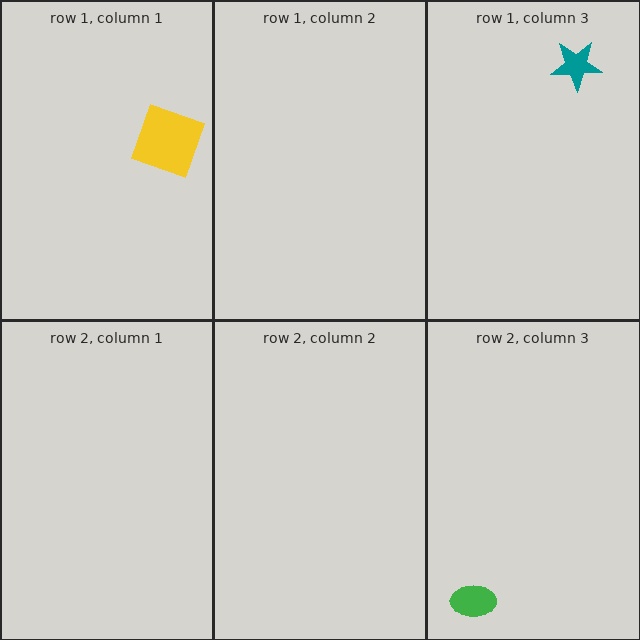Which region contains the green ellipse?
The row 2, column 3 region.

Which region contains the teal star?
The row 1, column 3 region.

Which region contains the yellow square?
The row 1, column 1 region.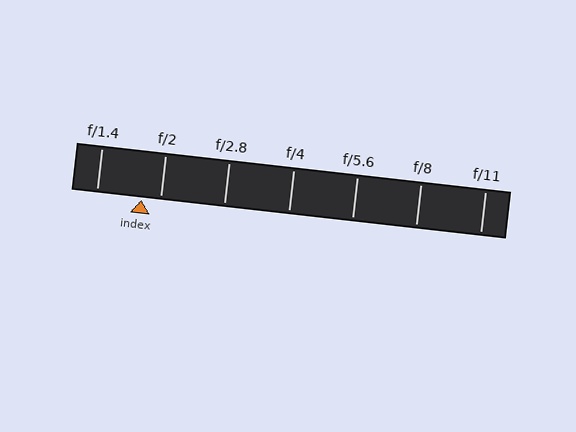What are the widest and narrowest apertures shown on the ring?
The widest aperture shown is f/1.4 and the narrowest is f/11.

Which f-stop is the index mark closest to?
The index mark is closest to f/2.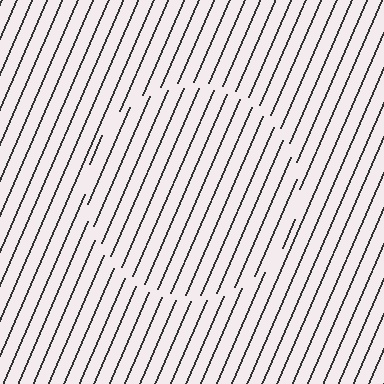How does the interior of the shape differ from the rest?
The interior of the shape contains the same grating, shifted by half a period — the contour is defined by the phase discontinuity where line-ends from the inner and outer gratings abut.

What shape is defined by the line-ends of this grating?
An illusory circle. The interior of the shape contains the same grating, shifted by half a period — the contour is defined by the phase discontinuity where line-ends from the inner and outer gratings abut.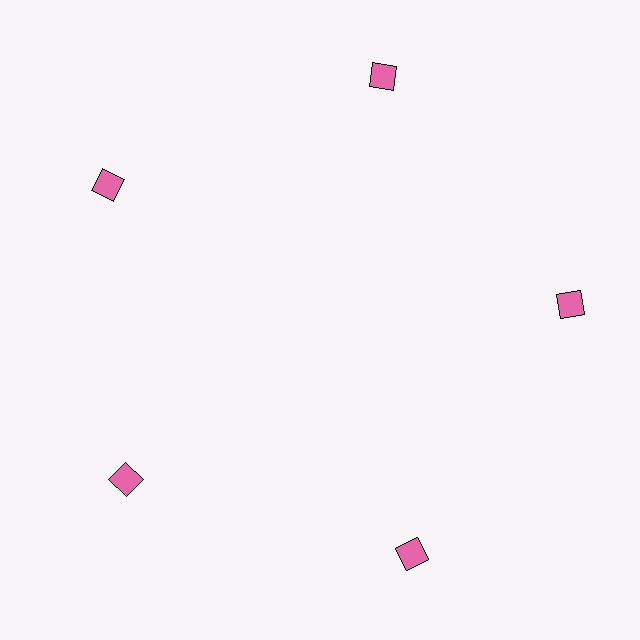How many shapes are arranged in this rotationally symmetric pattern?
There are 5 shapes, arranged in 5 groups of 1.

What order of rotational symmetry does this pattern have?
This pattern has 5-fold rotational symmetry.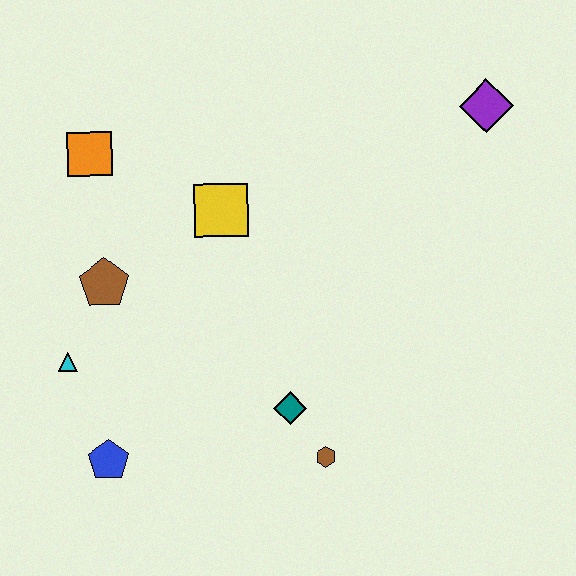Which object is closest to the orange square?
The brown pentagon is closest to the orange square.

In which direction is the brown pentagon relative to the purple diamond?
The brown pentagon is to the left of the purple diamond.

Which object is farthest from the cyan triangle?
The purple diamond is farthest from the cyan triangle.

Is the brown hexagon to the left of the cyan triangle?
No